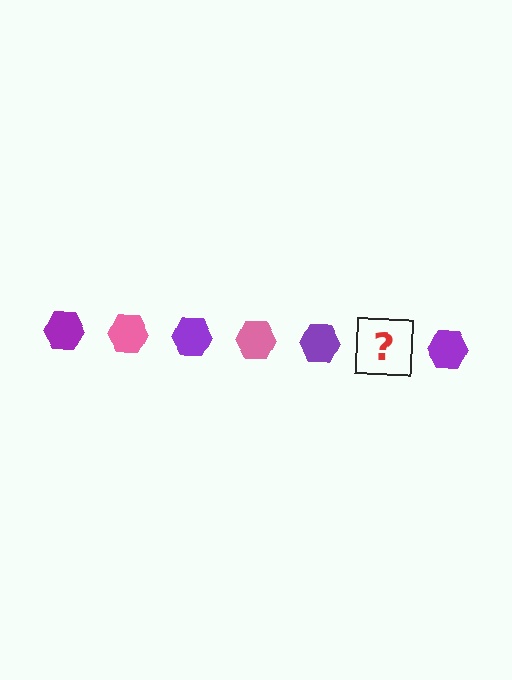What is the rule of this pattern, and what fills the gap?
The rule is that the pattern cycles through purple, pink hexagons. The gap should be filled with a pink hexagon.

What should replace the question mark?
The question mark should be replaced with a pink hexagon.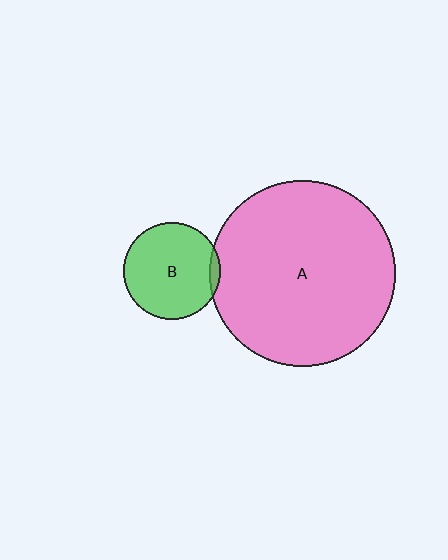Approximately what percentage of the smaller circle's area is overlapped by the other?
Approximately 5%.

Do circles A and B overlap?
Yes.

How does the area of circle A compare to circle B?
Approximately 3.7 times.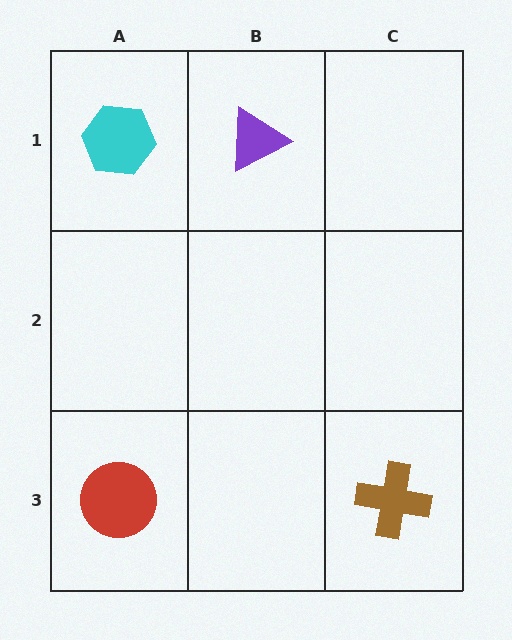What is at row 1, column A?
A cyan hexagon.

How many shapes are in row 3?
2 shapes.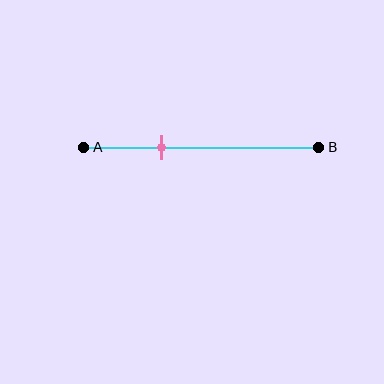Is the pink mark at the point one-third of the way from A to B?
Yes, the mark is approximately at the one-third point.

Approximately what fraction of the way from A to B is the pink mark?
The pink mark is approximately 35% of the way from A to B.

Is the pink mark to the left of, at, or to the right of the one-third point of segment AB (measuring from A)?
The pink mark is approximately at the one-third point of segment AB.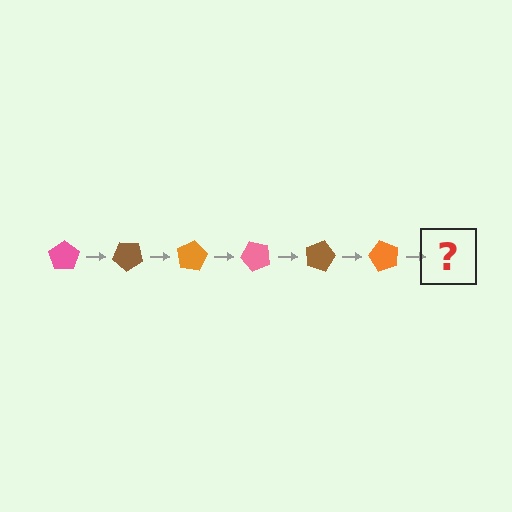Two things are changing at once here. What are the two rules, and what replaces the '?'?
The two rules are that it rotates 40 degrees each step and the color cycles through pink, brown, and orange. The '?' should be a pink pentagon, rotated 240 degrees from the start.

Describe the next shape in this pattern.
It should be a pink pentagon, rotated 240 degrees from the start.